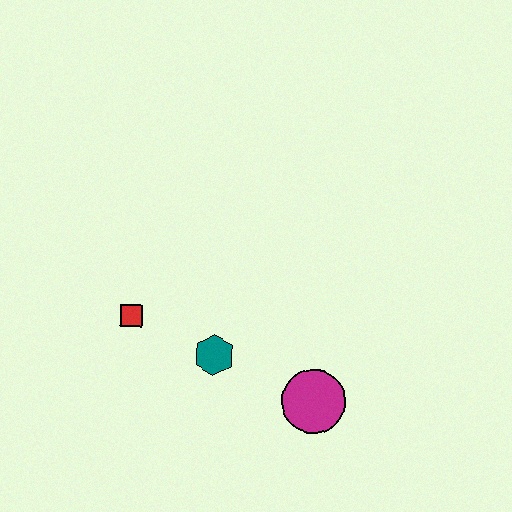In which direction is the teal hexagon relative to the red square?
The teal hexagon is to the right of the red square.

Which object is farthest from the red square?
The magenta circle is farthest from the red square.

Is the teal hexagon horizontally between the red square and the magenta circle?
Yes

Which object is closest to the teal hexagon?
The red square is closest to the teal hexagon.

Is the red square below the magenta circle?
No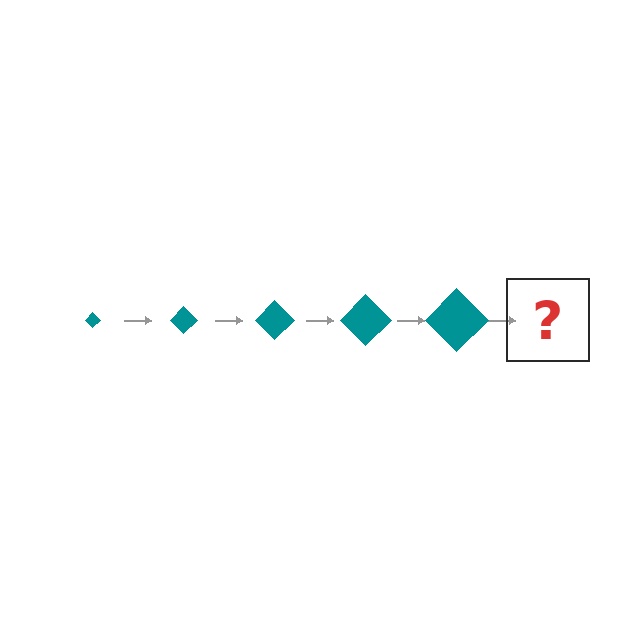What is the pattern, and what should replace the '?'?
The pattern is that the diamond gets progressively larger each step. The '?' should be a teal diamond, larger than the previous one.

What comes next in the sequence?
The next element should be a teal diamond, larger than the previous one.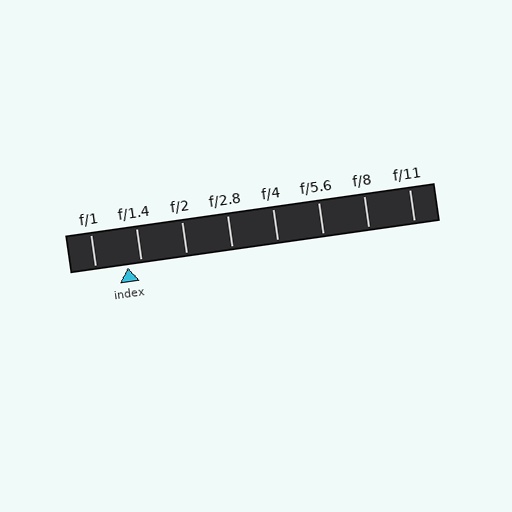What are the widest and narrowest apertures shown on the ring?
The widest aperture shown is f/1 and the narrowest is f/11.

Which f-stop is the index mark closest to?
The index mark is closest to f/1.4.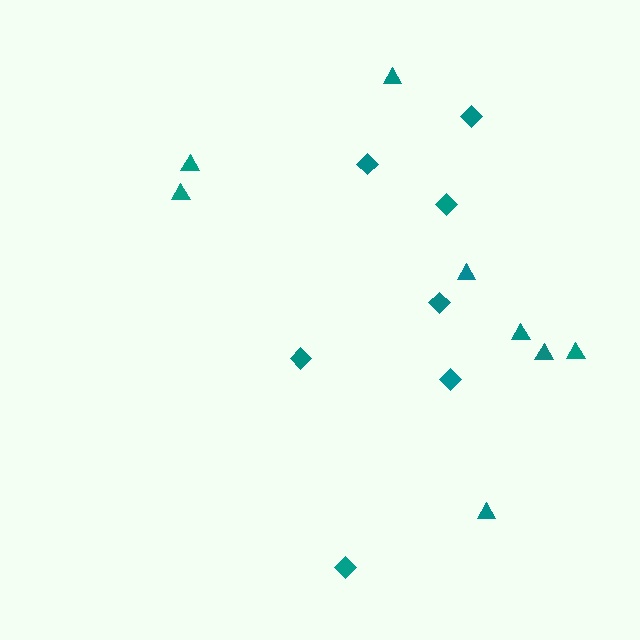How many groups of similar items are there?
There are 2 groups: one group of triangles (8) and one group of diamonds (7).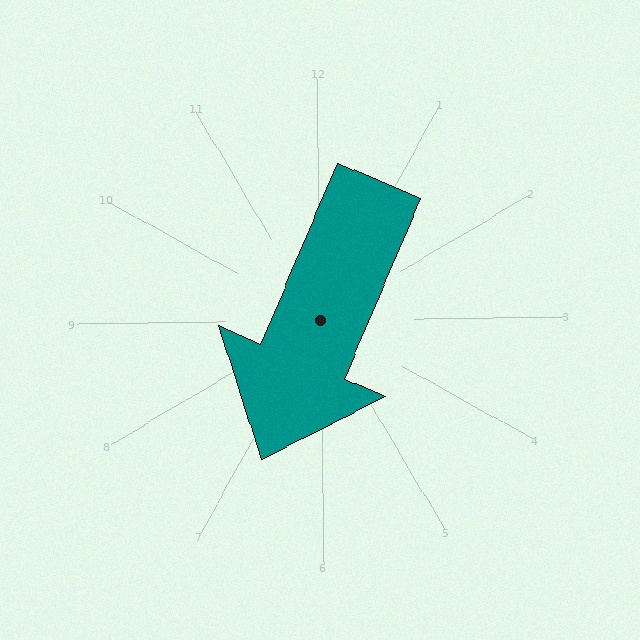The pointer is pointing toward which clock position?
Roughly 7 o'clock.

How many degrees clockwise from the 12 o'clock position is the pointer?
Approximately 204 degrees.